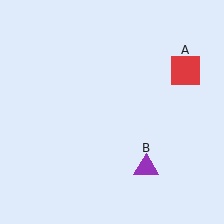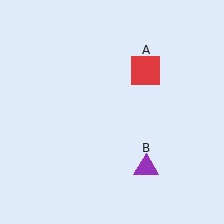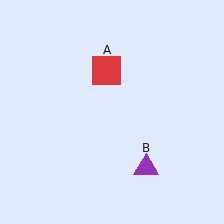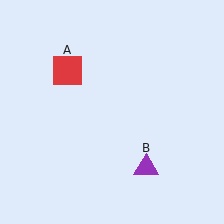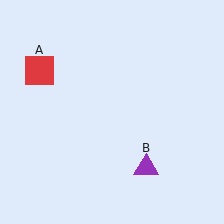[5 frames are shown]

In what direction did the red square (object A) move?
The red square (object A) moved left.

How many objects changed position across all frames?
1 object changed position: red square (object A).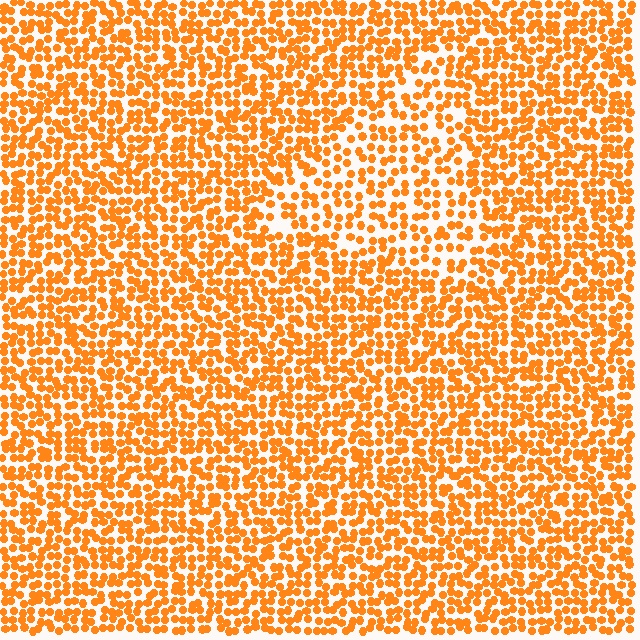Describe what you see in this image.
The image contains small orange elements arranged at two different densities. A triangle-shaped region is visible where the elements are less densely packed than the surrounding area.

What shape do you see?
I see a triangle.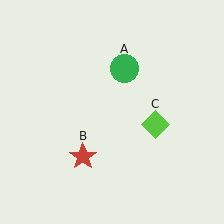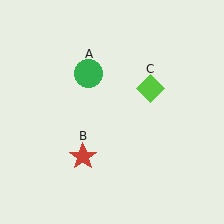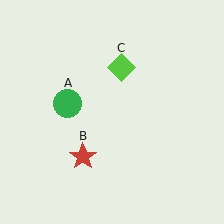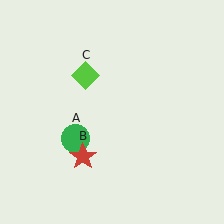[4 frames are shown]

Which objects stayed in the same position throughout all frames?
Red star (object B) remained stationary.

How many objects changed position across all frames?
2 objects changed position: green circle (object A), lime diamond (object C).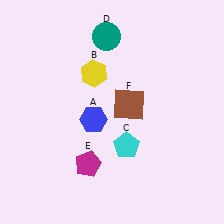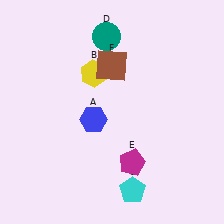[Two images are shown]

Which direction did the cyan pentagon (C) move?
The cyan pentagon (C) moved down.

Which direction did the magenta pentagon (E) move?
The magenta pentagon (E) moved right.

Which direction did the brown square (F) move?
The brown square (F) moved up.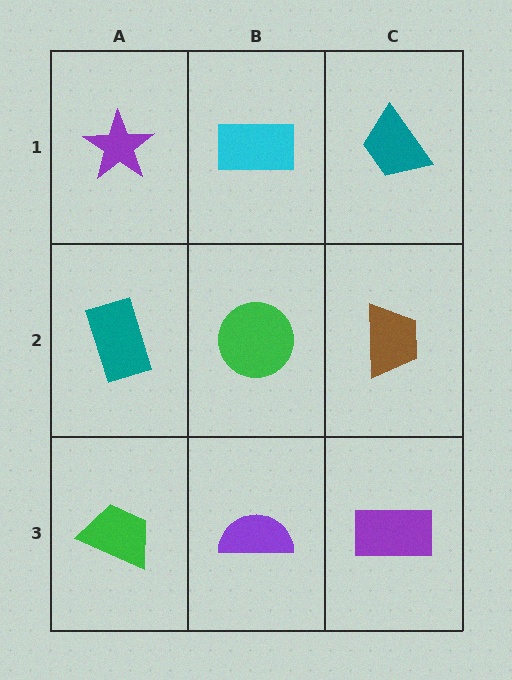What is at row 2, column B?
A green circle.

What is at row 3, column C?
A purple rectangle.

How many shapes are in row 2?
3 shapes.